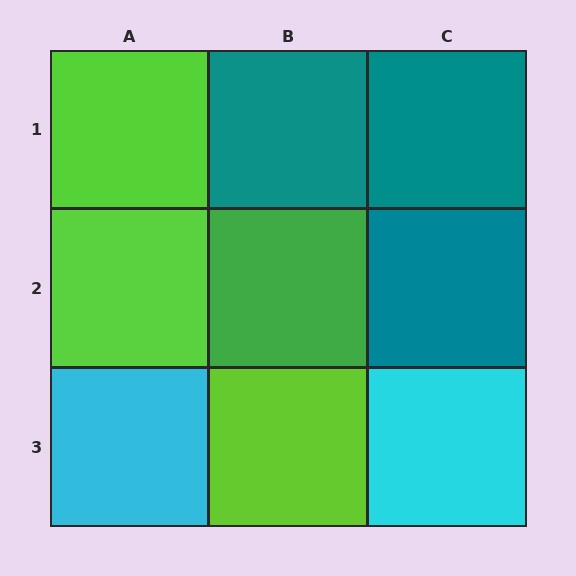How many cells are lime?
3 cells are lime.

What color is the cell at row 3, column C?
Cyan.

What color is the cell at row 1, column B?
Teal.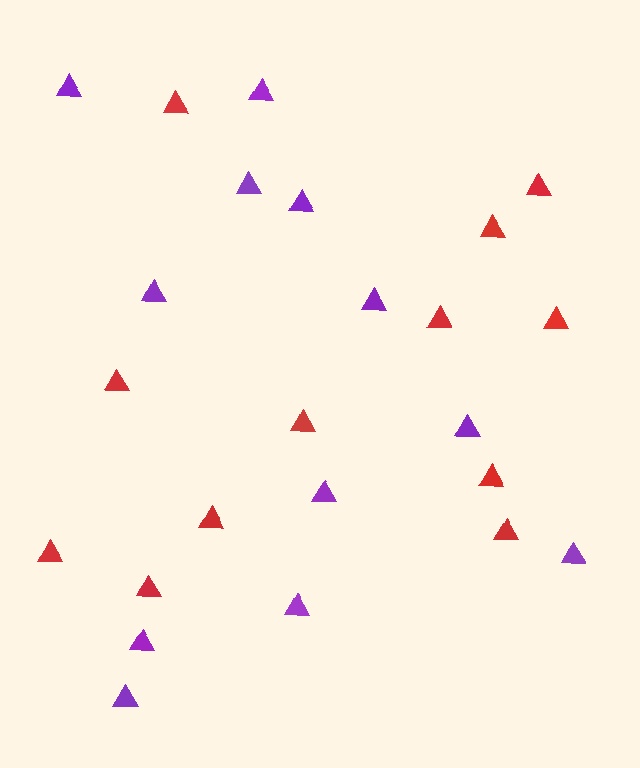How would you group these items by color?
There are 2 groups: one group of red triangles (12) and one group of purple triangles (12).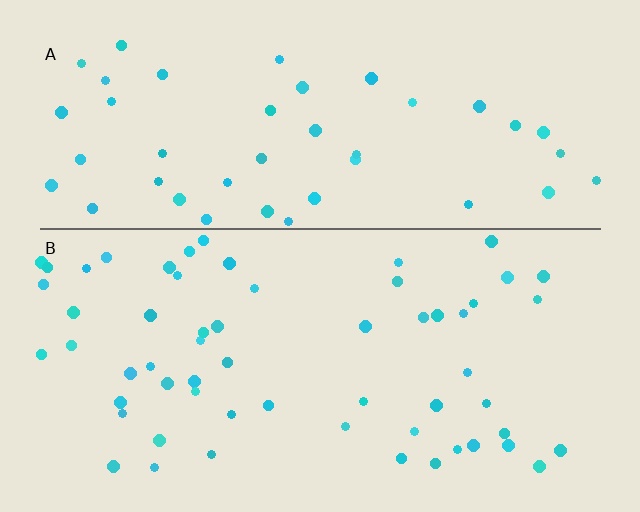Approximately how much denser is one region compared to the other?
Approximately 1.4× — region B over region A.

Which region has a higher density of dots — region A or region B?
B (the bottom).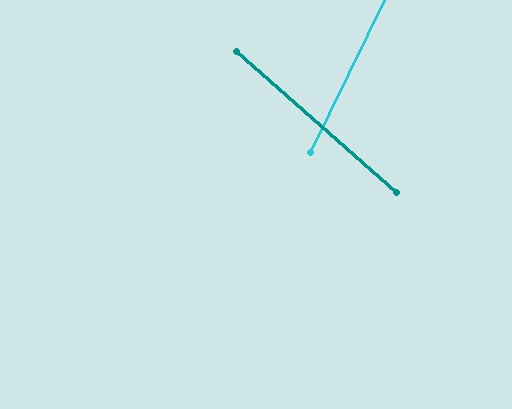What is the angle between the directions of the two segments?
Approximately 75 degrees.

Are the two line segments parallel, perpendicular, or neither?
Neither parallel nor perpendicular — they differ by about 75°.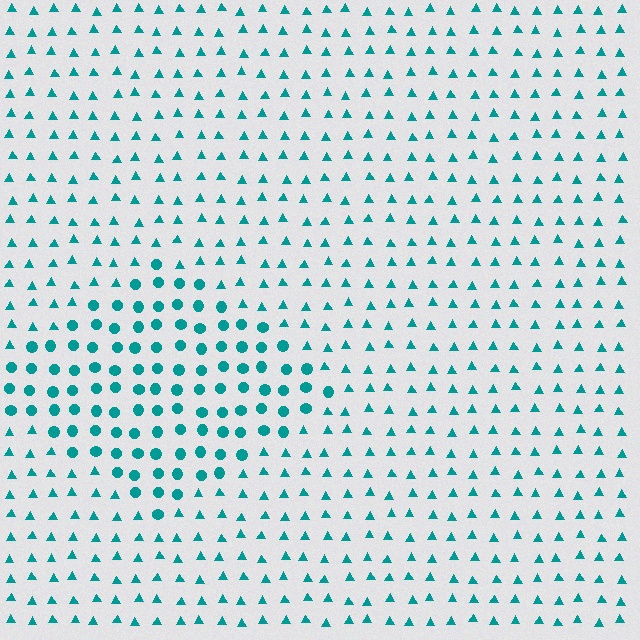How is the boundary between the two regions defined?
The boundary is defined by a change in element shape: circles inside vs. triangles outside. All elements share the same color and spacing.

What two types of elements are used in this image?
The image uses circles inside the diamond region and triangles outside it.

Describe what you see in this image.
The image is filled with small teal elements arranged in a uniform grid. A diamond-shaped region contains circles, while the surrounding area contains triangles. The boundary is defined purely by the change in element shape.